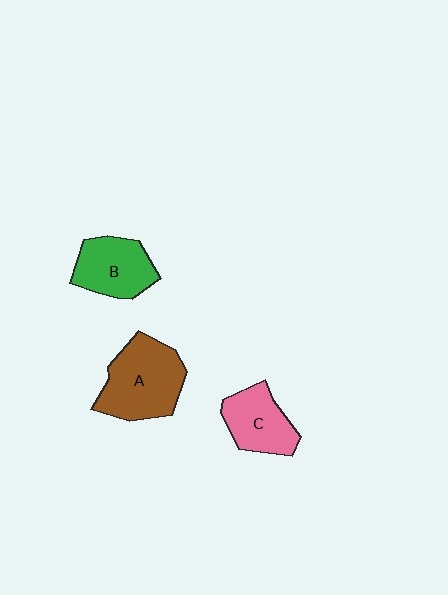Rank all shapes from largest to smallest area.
From largest to smallest: A (brown), B (green), C (pink).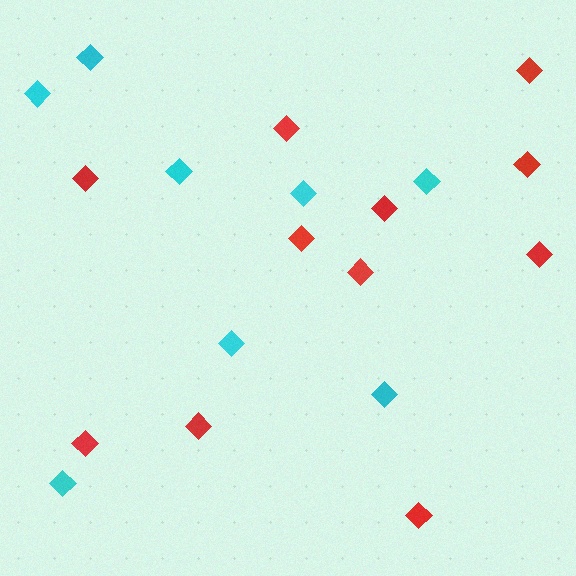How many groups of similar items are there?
There are 2 groups: one group of cyan diamonds (8) and one group of red diamonds (11).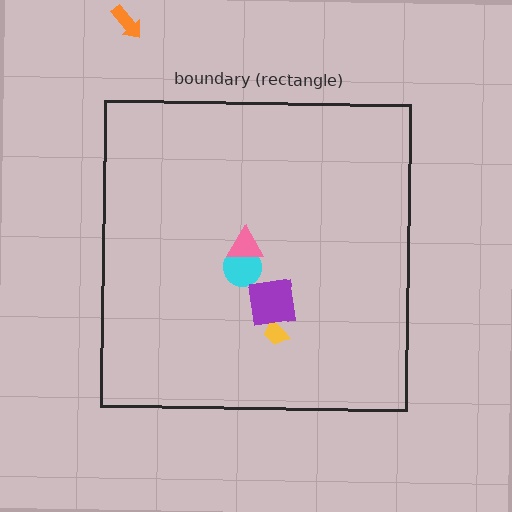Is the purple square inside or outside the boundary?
Inside.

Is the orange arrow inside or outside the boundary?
Outside.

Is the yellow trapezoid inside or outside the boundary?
Inside.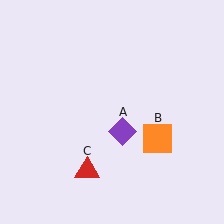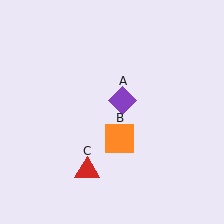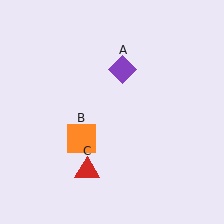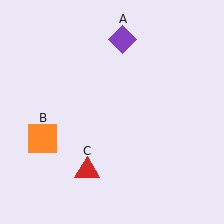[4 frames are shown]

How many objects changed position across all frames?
2 objects changed position: purple diamond (object A), orange square (object B).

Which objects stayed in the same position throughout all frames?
Red triangle (object C) remained stationary.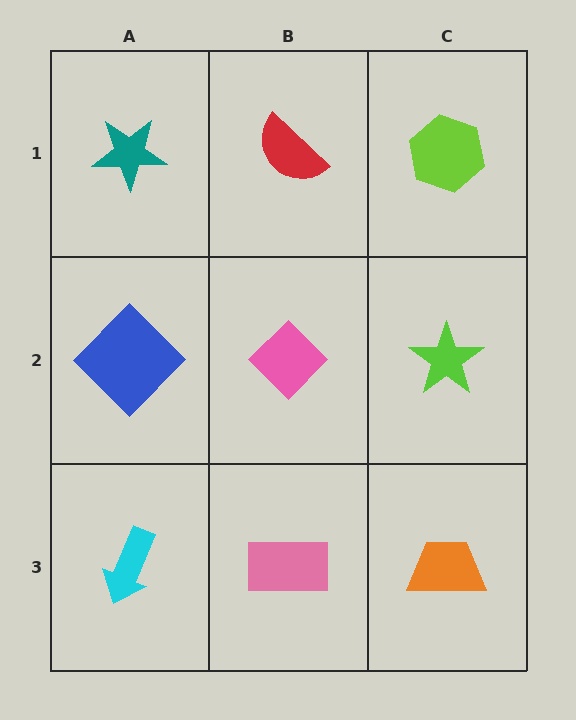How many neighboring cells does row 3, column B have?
3.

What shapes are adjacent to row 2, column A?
A teal star (row 1, column A), a cyan arrow (row 3, column A), a pink diamond (row 2, column B).